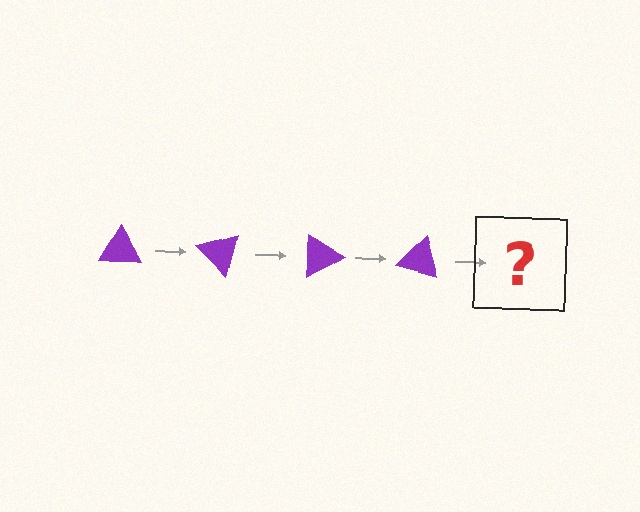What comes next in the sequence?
The next element should be a purple triangle rotated 180 degrees.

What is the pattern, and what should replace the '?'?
The pattern is that the triangle rotates 45 degrees each step. The '?' should be a purple triangle rotated 180 degrees.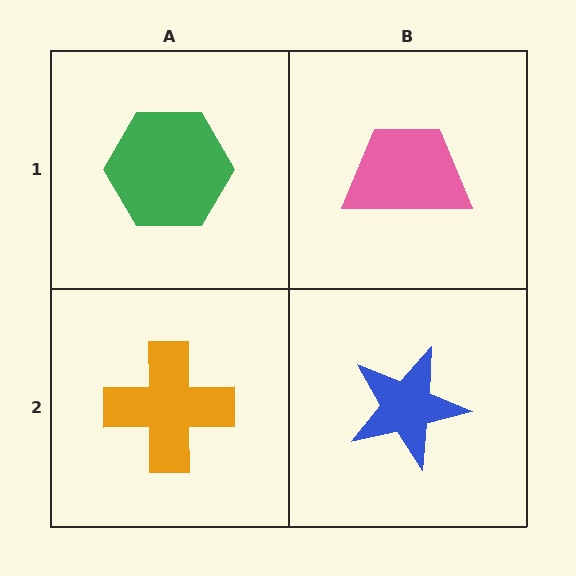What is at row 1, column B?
A pink trapezoid.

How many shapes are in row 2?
2 shapes.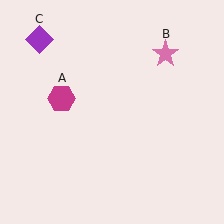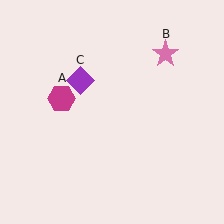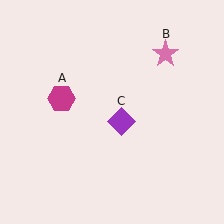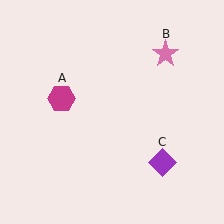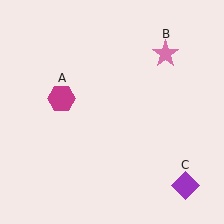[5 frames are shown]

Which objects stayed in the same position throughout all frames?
Magenta hexagon (object A) and pink star (object B) remained stationary.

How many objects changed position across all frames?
1 object changed position: purple diamond (object C).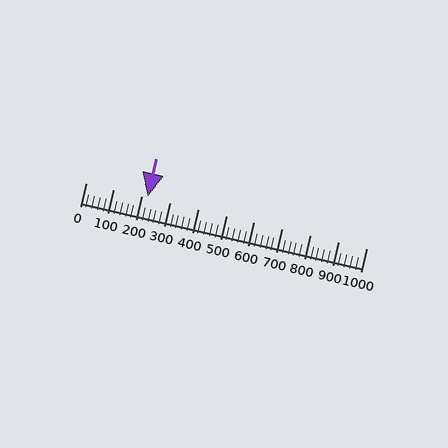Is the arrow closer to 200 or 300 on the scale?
The arrow is closer to 200.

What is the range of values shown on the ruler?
The ruler shows values from 0 to 1000.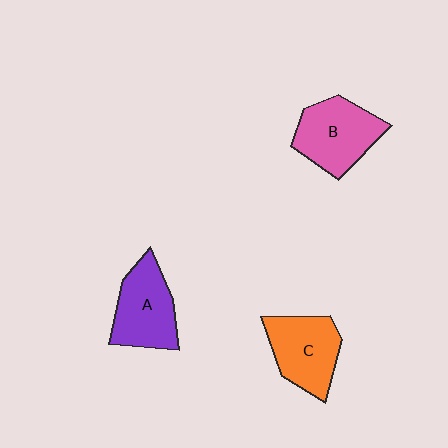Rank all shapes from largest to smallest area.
From largest to smallest: B (pink), A (purple), C (orange).